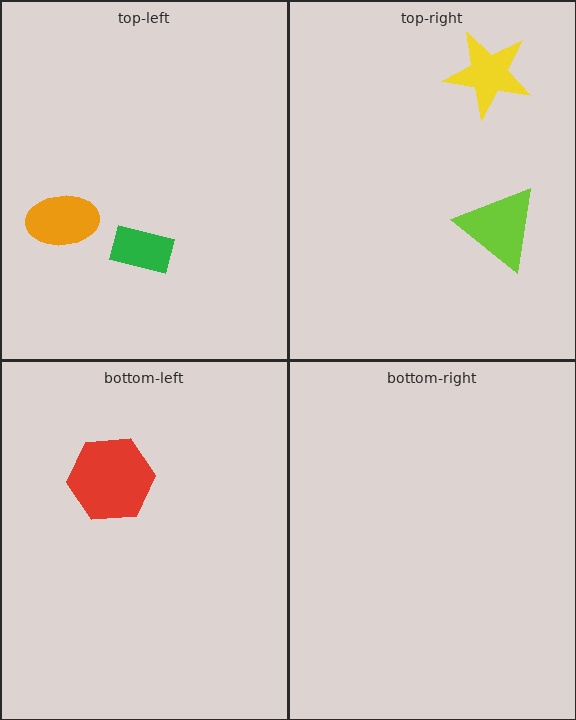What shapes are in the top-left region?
The orange ellipse, the green rectangle.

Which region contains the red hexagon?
The bottom-left region.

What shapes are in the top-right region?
The yellow star, the lime triangle.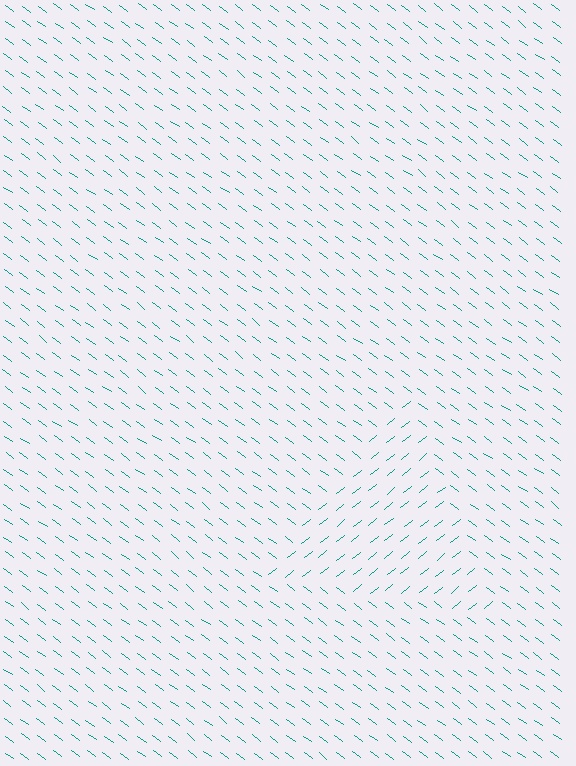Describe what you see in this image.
The image is filled with small teal line segments. A triangle region in the image has lines oriented differently from the surrounding lines, creating a visible texture boundary.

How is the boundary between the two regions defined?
The boundary is defined purely by a change in line orientation (approximately 75 degrees difference). All lines are the same color and thickness.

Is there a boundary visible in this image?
Yes, there is a texture boundary formed by a change in line orientation.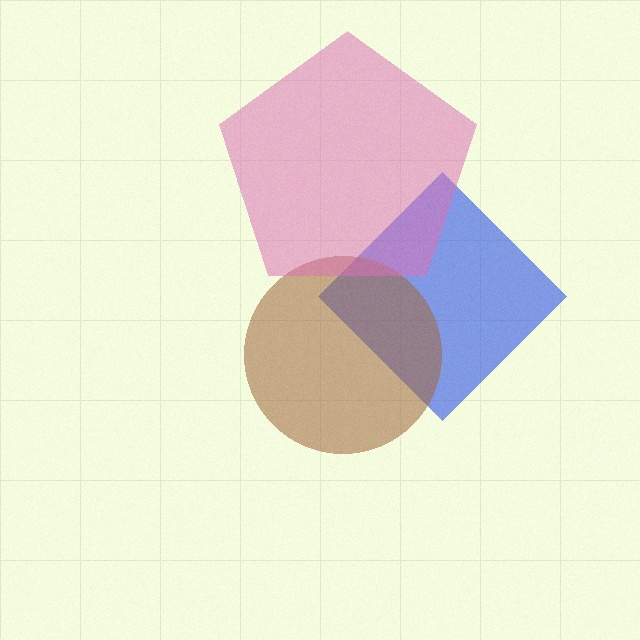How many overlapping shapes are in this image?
There are 3 overlapping shapes in the image.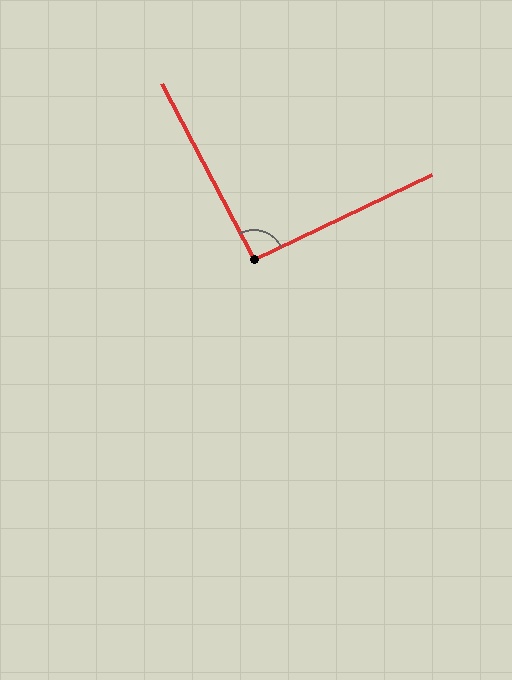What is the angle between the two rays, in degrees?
Approximately 92 degrees.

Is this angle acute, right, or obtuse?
It is approximately a right angle.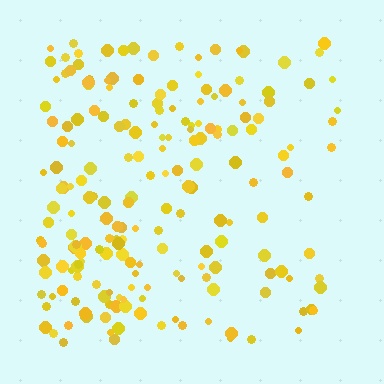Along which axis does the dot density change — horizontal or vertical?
Horizontal.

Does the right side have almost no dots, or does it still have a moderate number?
Still a moderate number, just noticeably fewer than the left.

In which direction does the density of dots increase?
From right to left, with the left side densest.